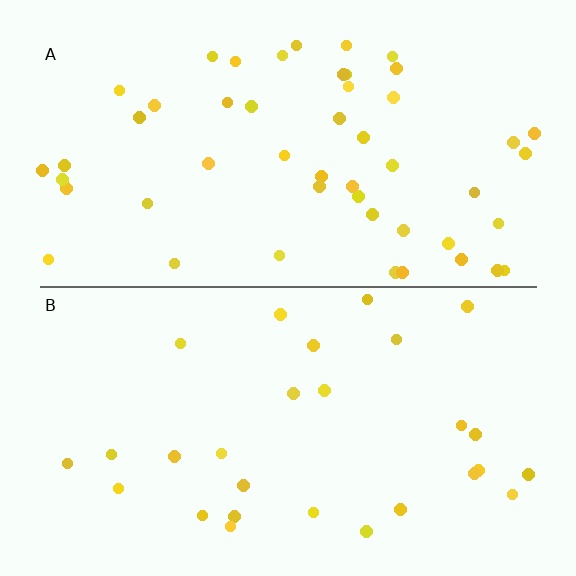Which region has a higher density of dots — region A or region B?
A (the top).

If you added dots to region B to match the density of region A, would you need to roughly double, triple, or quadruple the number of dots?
Approximately double.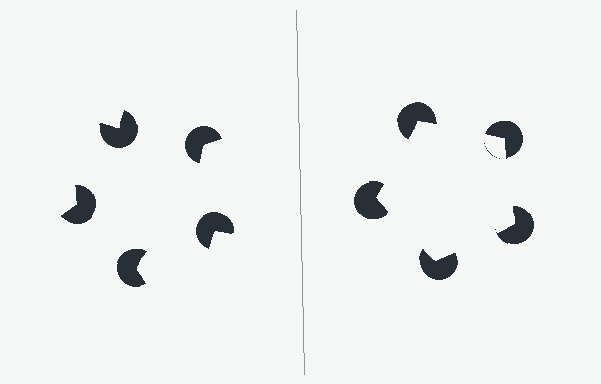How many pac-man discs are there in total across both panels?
10 — 5 on each side.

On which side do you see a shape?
An illusory pentagon appears on the right side. On the left side the wedge cuts are rotated, so no coherent shape forms.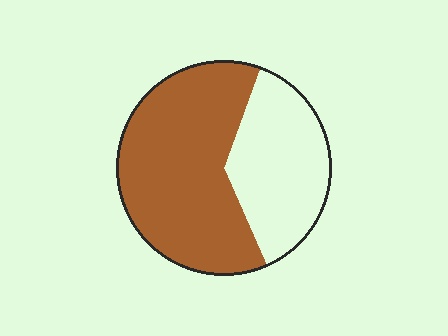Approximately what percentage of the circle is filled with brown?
Approximately 60%.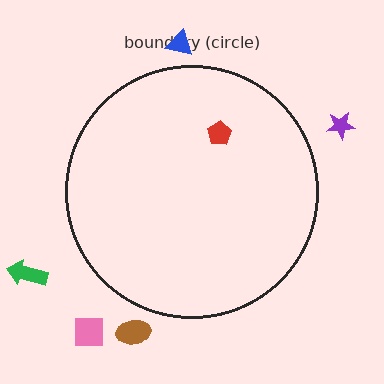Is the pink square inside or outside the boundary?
Outside.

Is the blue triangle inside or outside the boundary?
Outside.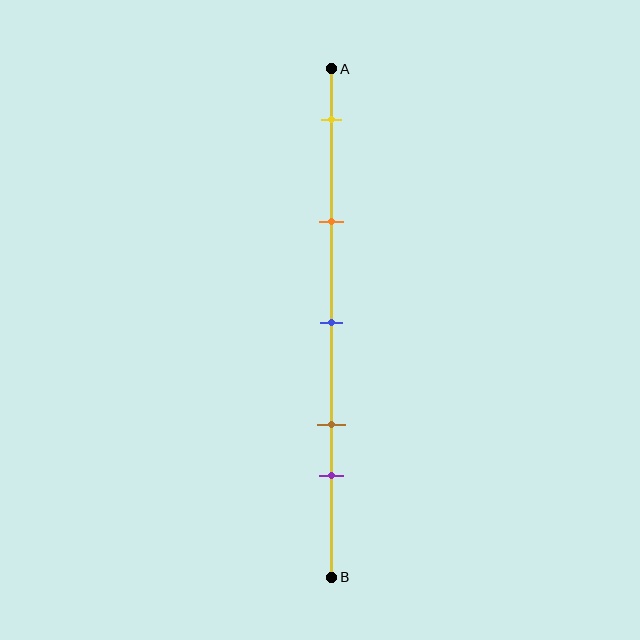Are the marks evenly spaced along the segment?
No, the marks are not evenly spaced.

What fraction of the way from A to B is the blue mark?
The blue mark is approximately 50% (0.5) of the way from A to B.